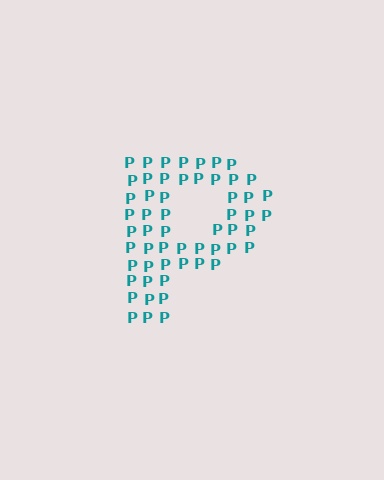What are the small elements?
The small elements are letter P's.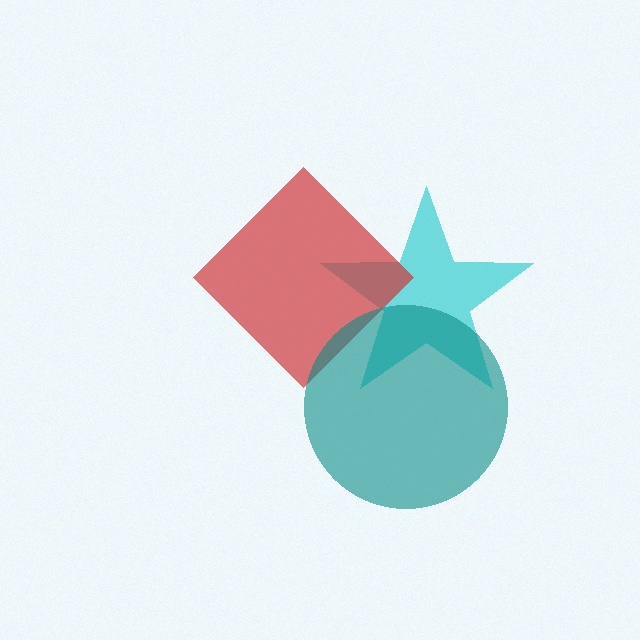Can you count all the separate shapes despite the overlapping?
Yes, there are 3 separate shapes.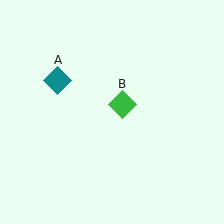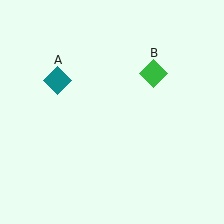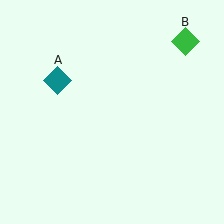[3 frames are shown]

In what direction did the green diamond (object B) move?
The green diamond (object B) moved up and to the right.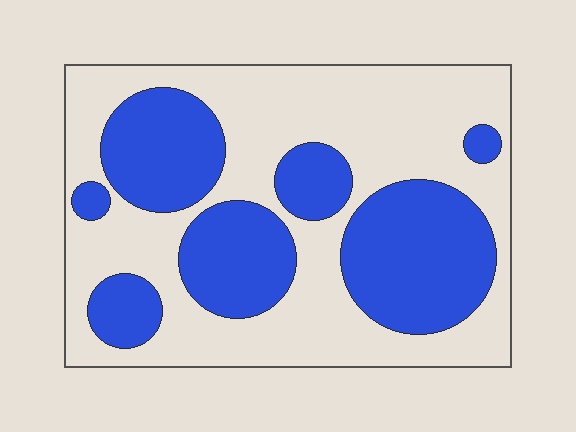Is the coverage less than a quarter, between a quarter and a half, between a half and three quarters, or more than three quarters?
Between a quarter and a half.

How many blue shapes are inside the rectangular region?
7.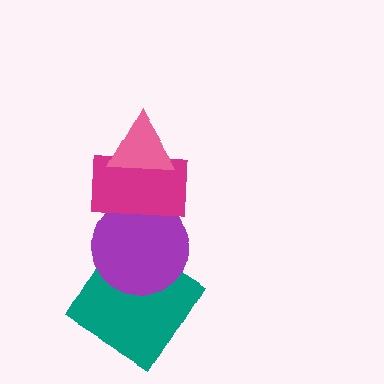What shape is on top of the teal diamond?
The purple circle is on top of the teal diamond.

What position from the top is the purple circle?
The purple circle is 3rd from the top.